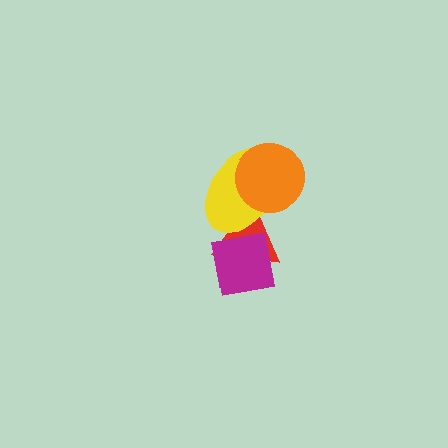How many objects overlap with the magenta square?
2 objects overlap with the magenta square.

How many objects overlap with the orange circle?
2 objects overlap with the orange circle.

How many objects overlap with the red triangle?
3 objects overlap with the red triangle.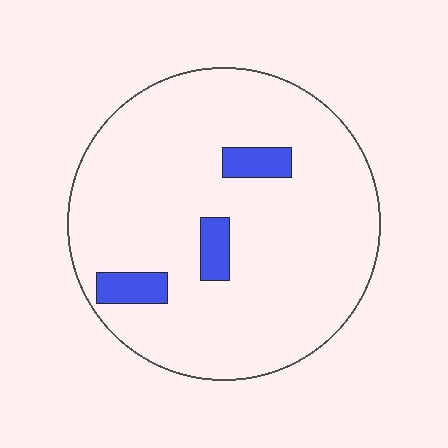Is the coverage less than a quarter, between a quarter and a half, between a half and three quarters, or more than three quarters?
Less than a quarter.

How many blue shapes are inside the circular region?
3.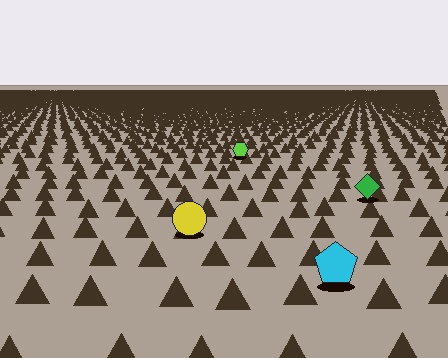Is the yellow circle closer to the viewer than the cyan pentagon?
No. The cyan pentagon is closer — you can tell from the texture gradient: the ground texture is coarser near it.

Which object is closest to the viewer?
The cyan pentagon is closest. The texture marks near it are larger and more spread out.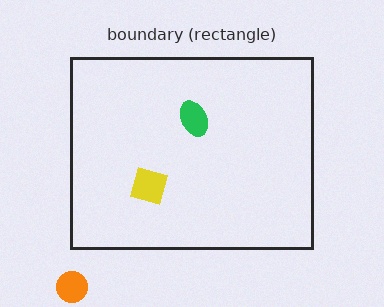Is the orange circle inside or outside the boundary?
Outside.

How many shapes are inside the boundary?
2 inside, 1 outside.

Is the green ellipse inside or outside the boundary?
Inside.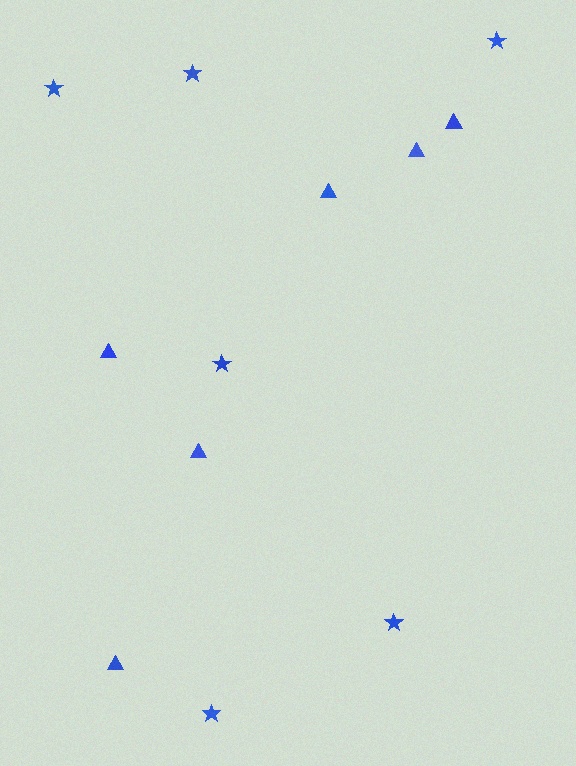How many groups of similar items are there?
There are 2 groups: one group of triangles (6) and one group of stars (6).